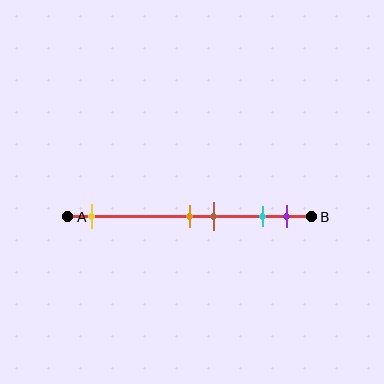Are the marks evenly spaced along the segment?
No, the marks are not evenly spaced.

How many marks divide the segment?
There are 5 marks dividing the segment.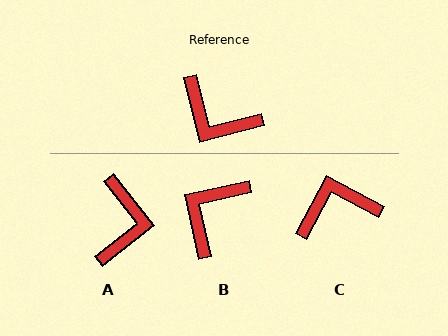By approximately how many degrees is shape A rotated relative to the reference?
Approximately 114 degrees counter-clockwise.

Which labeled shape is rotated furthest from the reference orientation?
C, about 132 degrees away.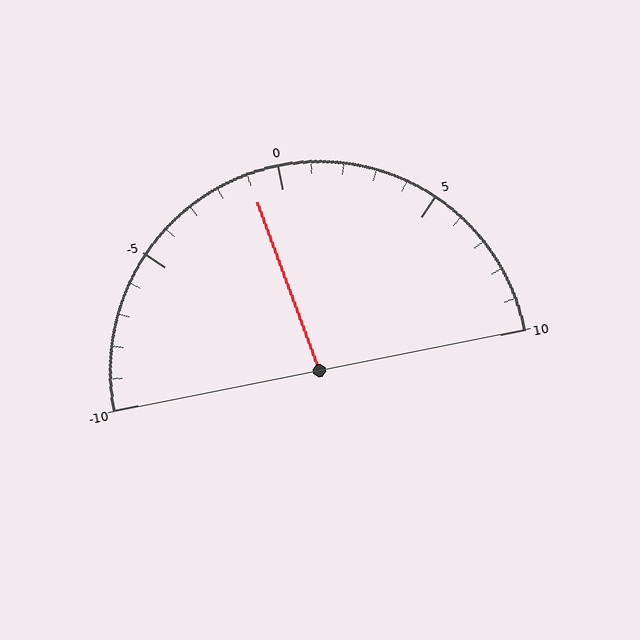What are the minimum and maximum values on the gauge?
The gauge ranges from -10 to 10.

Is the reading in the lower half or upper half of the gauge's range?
The reading is in the lower half of the range (-10 to 10).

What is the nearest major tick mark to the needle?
The nearest major tick mark is 0.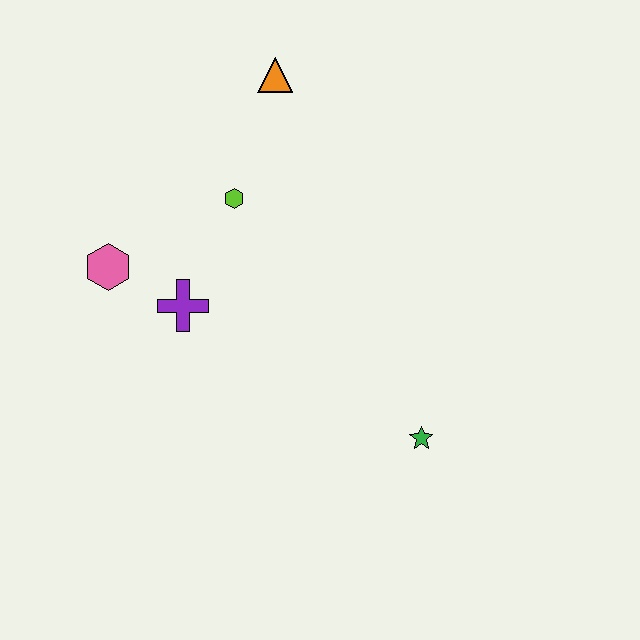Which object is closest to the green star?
The purple cross is closest to the green star.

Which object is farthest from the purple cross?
The green star is farthest from the purple cross.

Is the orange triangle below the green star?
No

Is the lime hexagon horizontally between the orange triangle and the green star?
No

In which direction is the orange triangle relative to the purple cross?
The orange triangle is above the purple cross.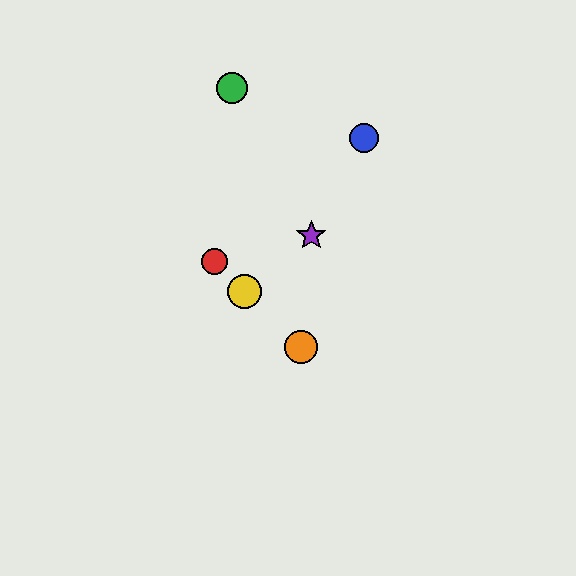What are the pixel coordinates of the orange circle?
The orange circle is at (301, 347).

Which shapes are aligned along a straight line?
The red circle, the yellow circle, the orange circle are aligned along a straight line.